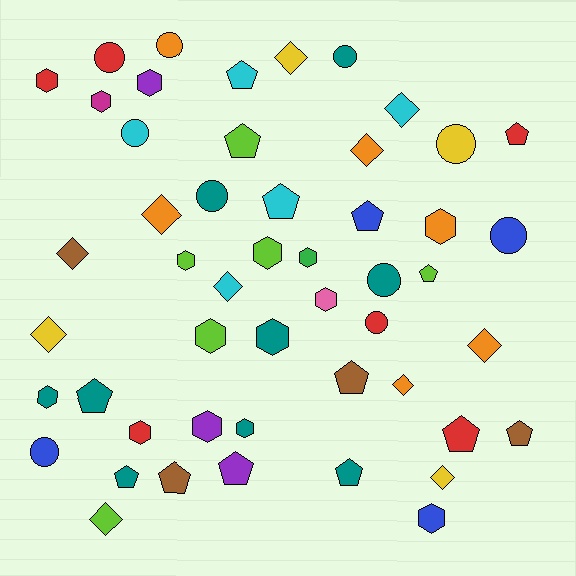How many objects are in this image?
There are 50 objects.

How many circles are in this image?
There are 10 circles.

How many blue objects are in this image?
There are 4 blue objects.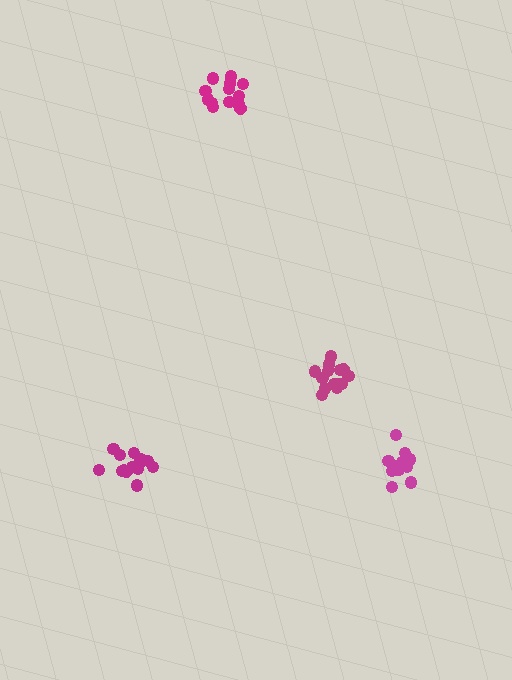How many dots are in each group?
Group 1: 13 dots, Group 2: 11 dots, Group 3: 14 dots, Group 4: 14 dots (52 total).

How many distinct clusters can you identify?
There are 4 distinct clusters.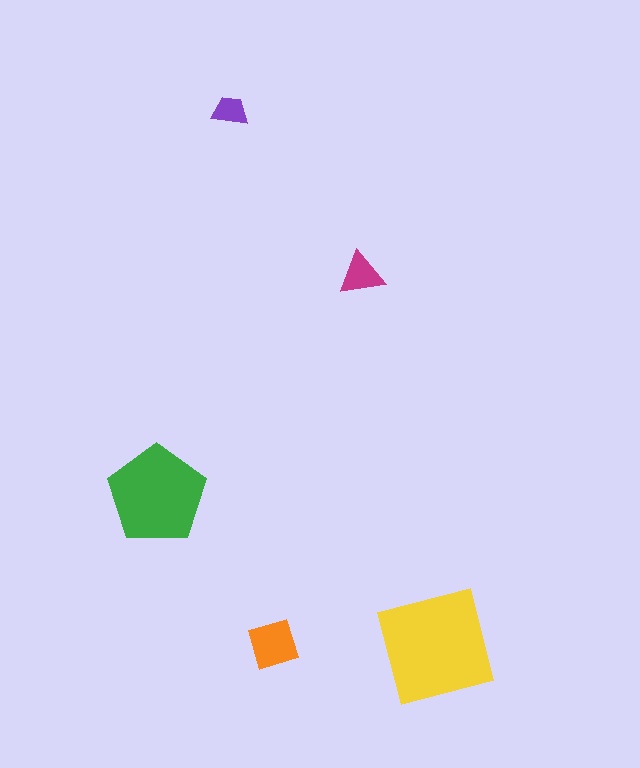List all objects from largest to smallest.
The yellow square, the green pentagon, the orange diamond, the magenta triangle, the purple trapezoid.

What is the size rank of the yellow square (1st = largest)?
1st.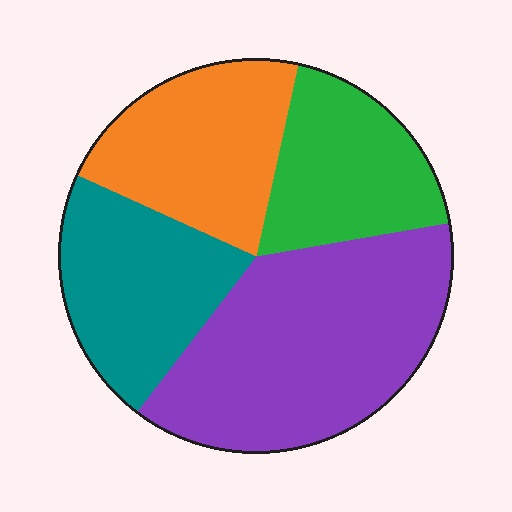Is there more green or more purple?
Purple.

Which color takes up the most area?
Purple, at roughly 40%.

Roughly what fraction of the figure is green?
Green covers around 20% of the figure.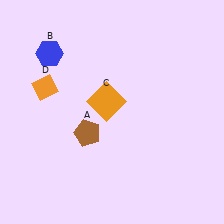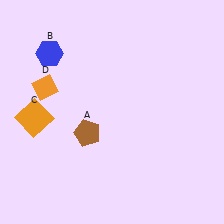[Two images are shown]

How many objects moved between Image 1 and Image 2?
1 object moved between the two images.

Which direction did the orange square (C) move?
The orange square (C) moved left.